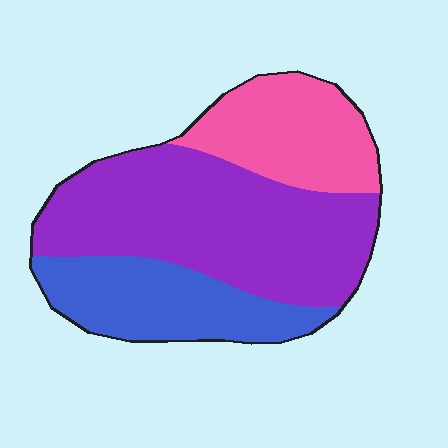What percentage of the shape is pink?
Pink covers 24% of the shape.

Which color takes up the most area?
Purple, at roughly 50%.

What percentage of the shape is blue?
Blue takes up about one quarter (1/4) of the shape.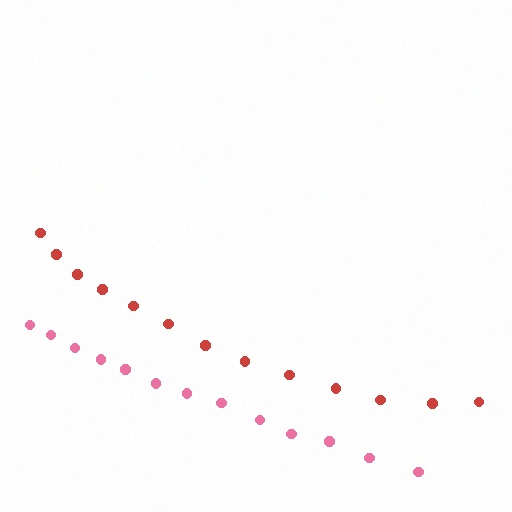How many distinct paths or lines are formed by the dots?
There are 2 distinct paths.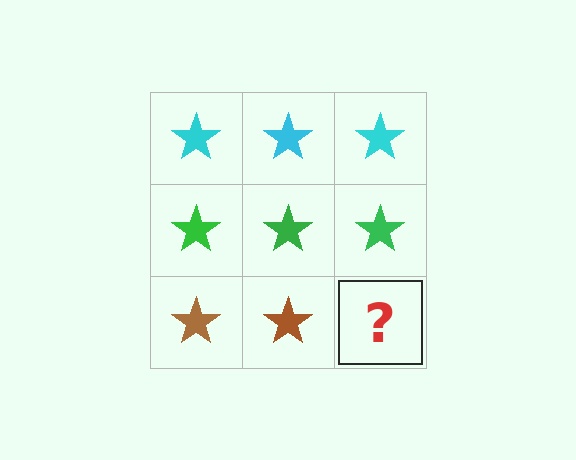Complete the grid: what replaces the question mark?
The question mark should be replaced with a brown star.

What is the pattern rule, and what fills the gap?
The rule is that each row has a consistent color. The gap should be filled with a brown star.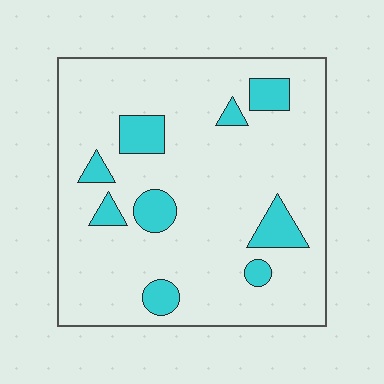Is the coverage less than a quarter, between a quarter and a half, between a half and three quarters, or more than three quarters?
Less than a quarter.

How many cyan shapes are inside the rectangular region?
9.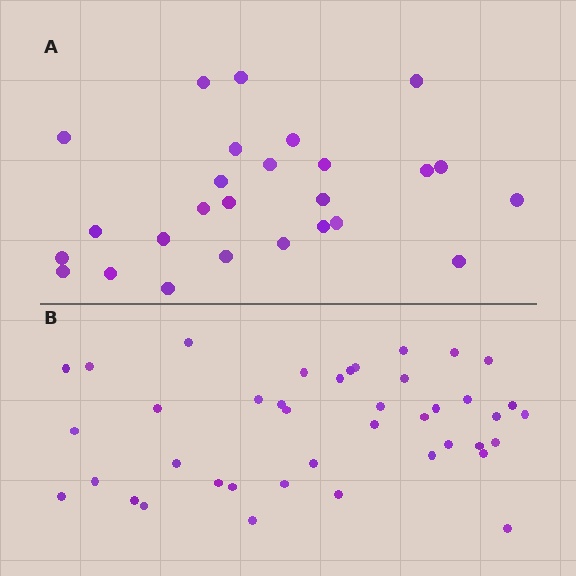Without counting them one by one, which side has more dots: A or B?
Region B (the bottom region) has more dots.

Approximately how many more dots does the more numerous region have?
Region B has approximately 15 more dots than region A.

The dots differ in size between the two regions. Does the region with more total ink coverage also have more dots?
No. Region A has more total ink coverage because its dots are larger, but region B actually contains more individual dots. Total area can be misleading — the number of items is what matters here.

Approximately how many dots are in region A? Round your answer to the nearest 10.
About 30 dots. (The exact count is 26, which rounds to 30.)